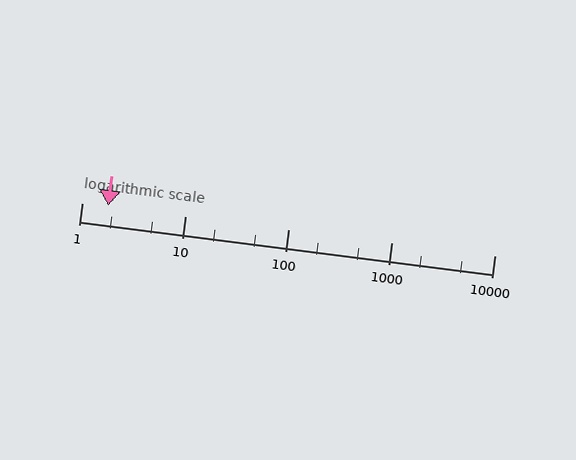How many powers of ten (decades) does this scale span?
The scale spans 4 decades, from 1 to 10000.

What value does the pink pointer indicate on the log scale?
The pointer indicates approximately 1.8.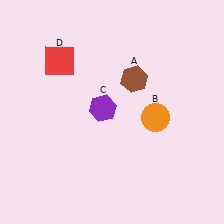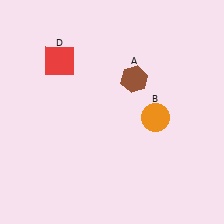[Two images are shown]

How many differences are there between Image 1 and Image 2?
There is 1 difference between the two images.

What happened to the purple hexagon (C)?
The purple hexagon (C) was removed in Image 2. It was in the top-left area of Image 1.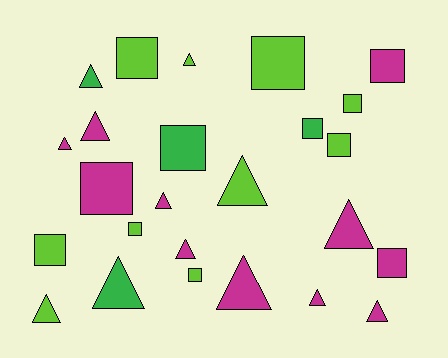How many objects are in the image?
There are 25 objects.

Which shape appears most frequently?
Triangle, with 13 objects.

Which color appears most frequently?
Magenta, with 11 objects.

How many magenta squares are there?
There are 3 magenta squares.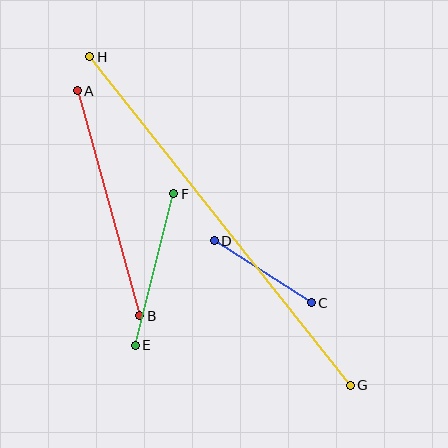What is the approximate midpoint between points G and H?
The midpoint is at approximately (220, 221) pixels.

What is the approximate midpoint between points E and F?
The midpoint is at approximately (154, 269) pixels.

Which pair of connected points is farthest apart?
Points G and H are farthest apart.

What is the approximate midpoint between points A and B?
The midpoint is at approximately (109, 203) pixels.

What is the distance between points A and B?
The distance is approximately 234 pixels.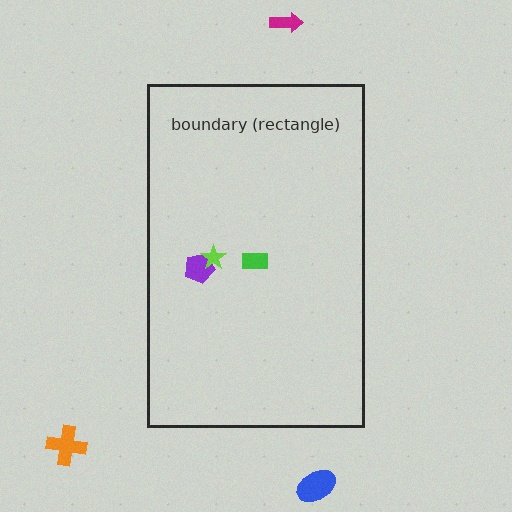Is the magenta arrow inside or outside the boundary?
Outside.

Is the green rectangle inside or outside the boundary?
Inside.